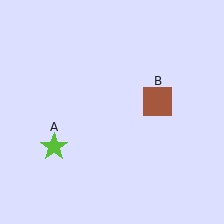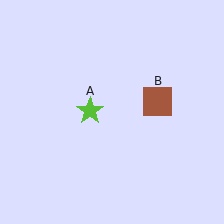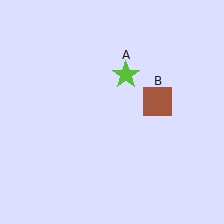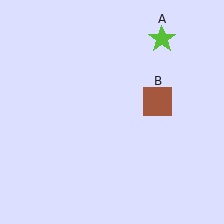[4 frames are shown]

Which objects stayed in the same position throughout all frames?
Brown square (object B) remained stationary.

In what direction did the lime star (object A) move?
The lime star (object A) moved up and to the right.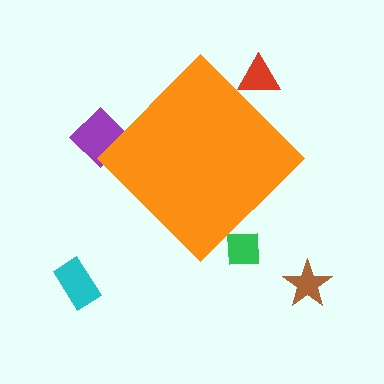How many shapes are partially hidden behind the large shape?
3 shapes are partially hidden.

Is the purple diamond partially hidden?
Yes, the purple diamond is partially hidden behind the orange diamond.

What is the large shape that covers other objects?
An orange diamond.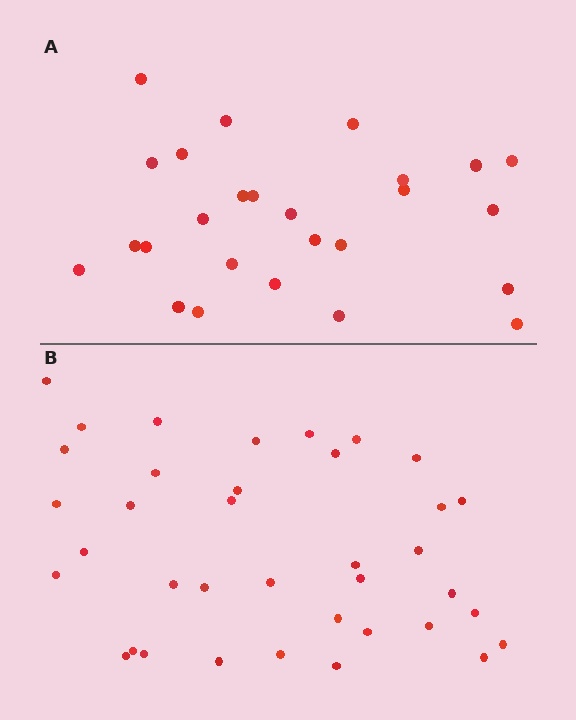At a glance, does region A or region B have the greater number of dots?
Region B (the bottom region) has more dots.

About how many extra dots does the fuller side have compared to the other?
Region B has roughly 12 or so more dots than region A.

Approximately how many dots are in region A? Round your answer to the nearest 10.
About 30 dots. (The exact count is 26, which rounds to 30.)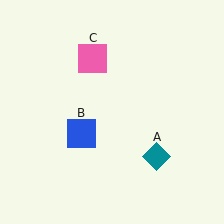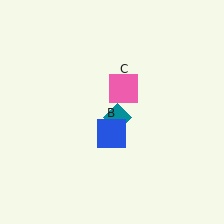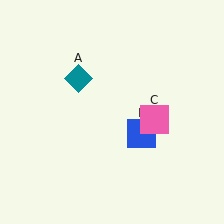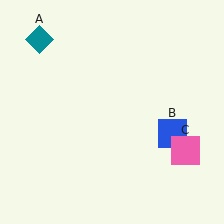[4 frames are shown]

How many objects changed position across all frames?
3 objects changed position: teal diamond (object A), blue square (object B), pink square (object C).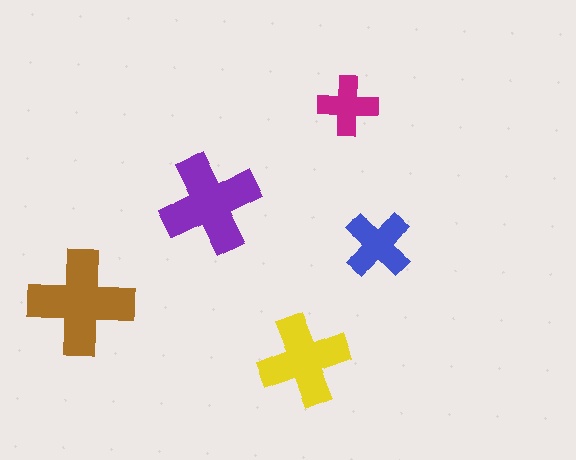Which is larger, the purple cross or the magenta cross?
The purple one.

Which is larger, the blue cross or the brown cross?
The brown one.